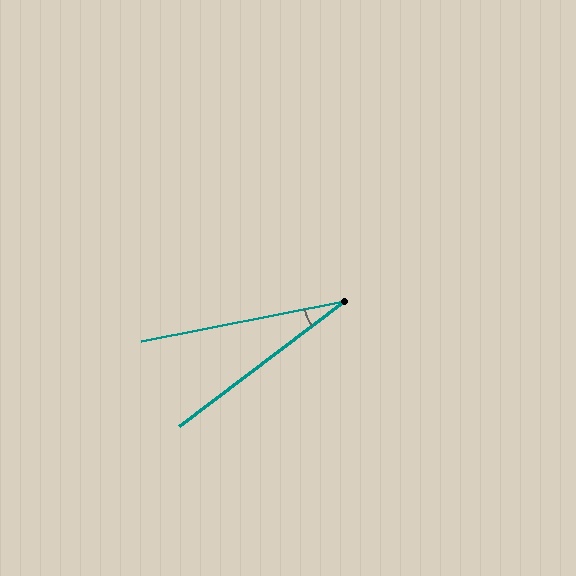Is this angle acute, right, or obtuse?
It is acute.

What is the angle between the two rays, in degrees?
Approximately 26 degrees.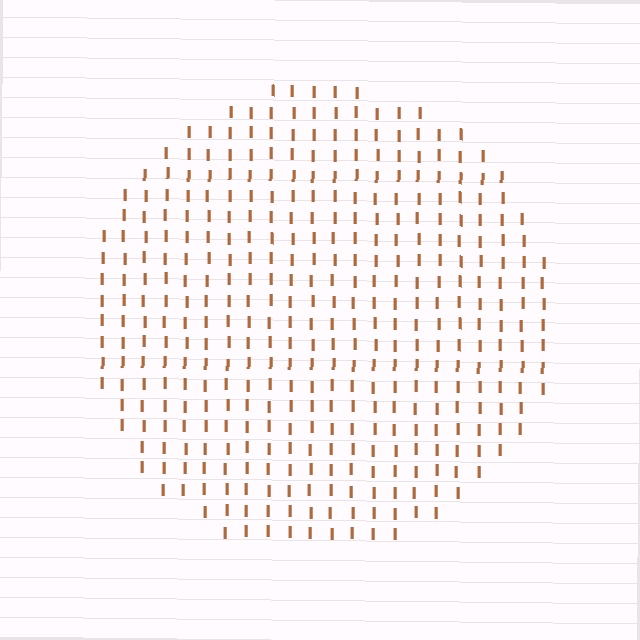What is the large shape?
The large shape is a circle.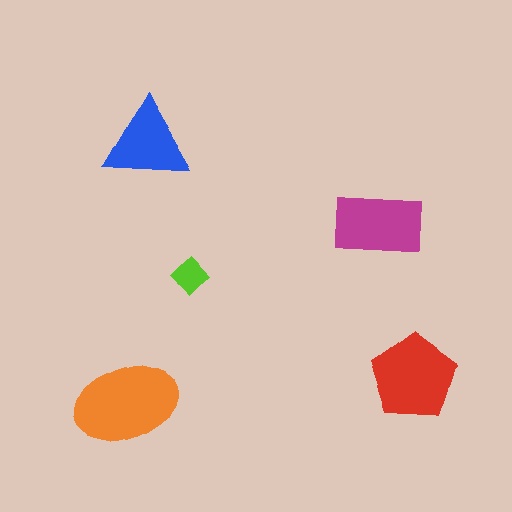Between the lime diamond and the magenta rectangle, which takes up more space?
The magenta rectangle.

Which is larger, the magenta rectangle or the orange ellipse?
The orange ellipse.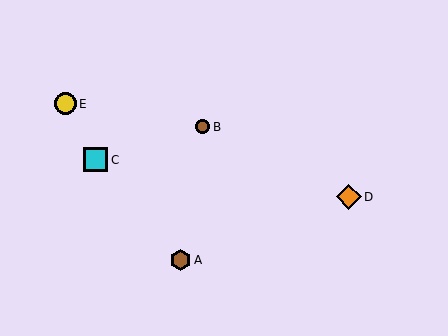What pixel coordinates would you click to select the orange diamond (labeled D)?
Click at (349, 197) to select the orange diamond D.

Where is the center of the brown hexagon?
The center of the brown hexagon is at (180, 260).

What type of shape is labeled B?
Shape B is a brown circle.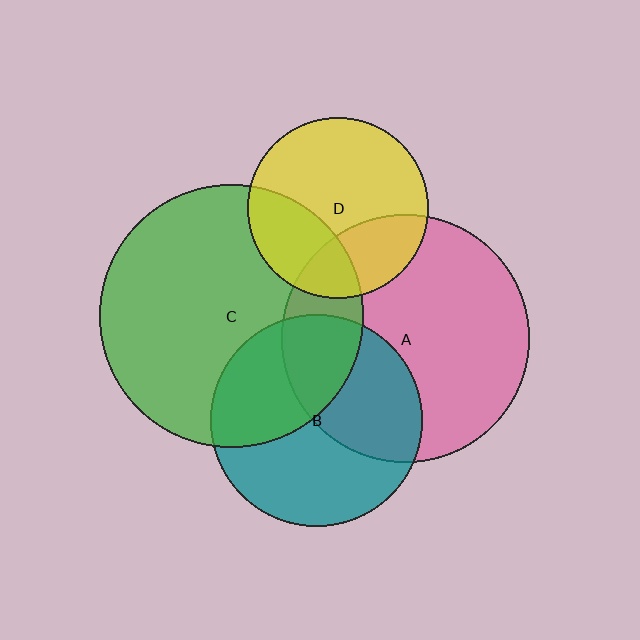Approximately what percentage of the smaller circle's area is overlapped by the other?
Approximately 45%.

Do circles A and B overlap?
Yes.